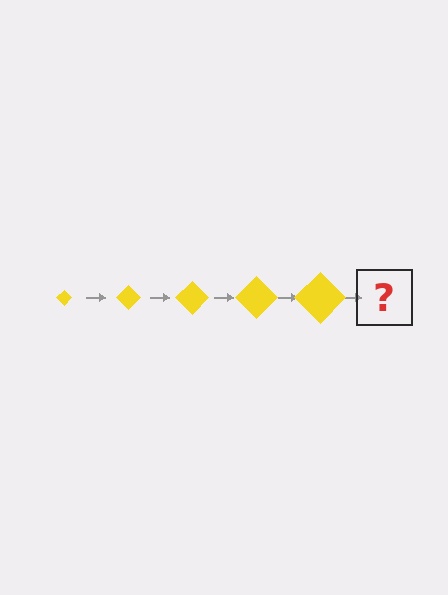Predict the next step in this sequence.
The next step is a yellow diamond, larger than the previous one.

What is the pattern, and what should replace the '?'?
The pattern is that the diamond gets progressively larger each step. The '?' should be a yellow diamond, larger than the previous one.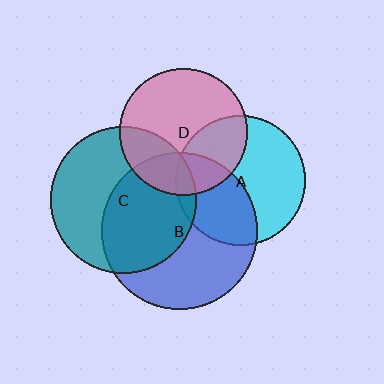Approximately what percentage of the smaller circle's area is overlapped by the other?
Approximately 25%.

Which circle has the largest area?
Circle B (blue).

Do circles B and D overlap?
Yes.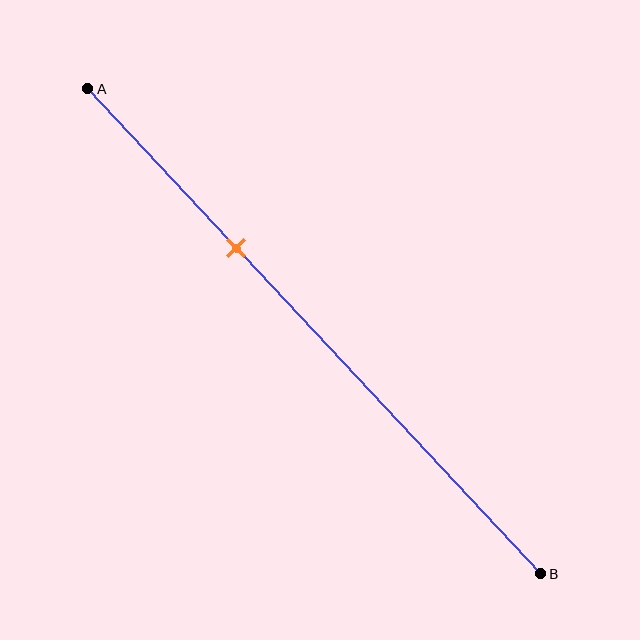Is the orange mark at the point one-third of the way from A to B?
Yes, the mark is approximately at the one-third point.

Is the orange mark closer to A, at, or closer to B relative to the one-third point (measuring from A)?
The orange mark is approximately at the one-third point of segment AB.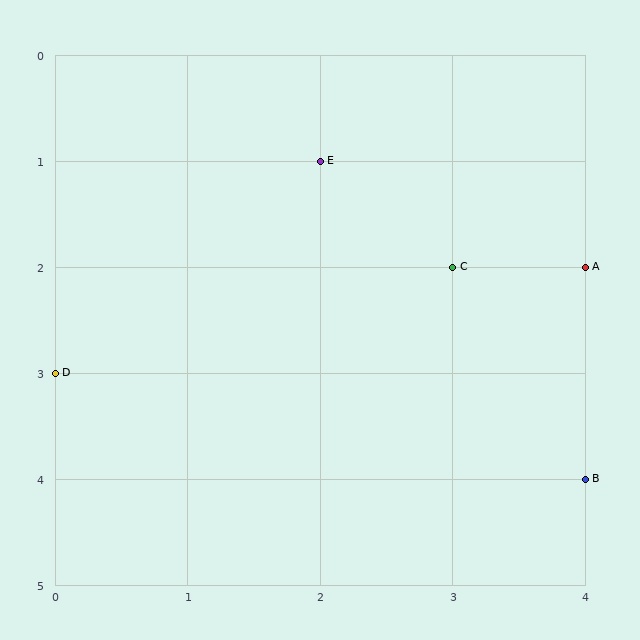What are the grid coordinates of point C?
Point C is at grid coordinates (3, 2).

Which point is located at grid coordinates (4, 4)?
Point B is at (4, 4).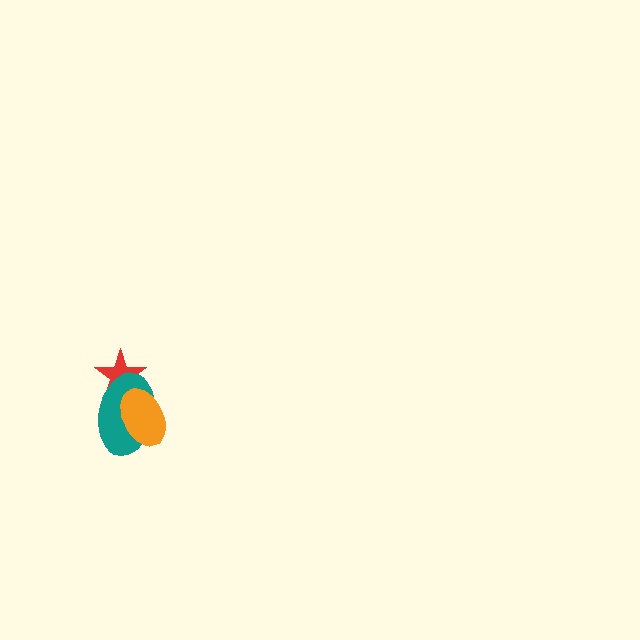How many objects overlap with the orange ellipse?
2 objects overlap with the orange ellipse.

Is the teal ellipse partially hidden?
Yes, it is partially covered by another shape.